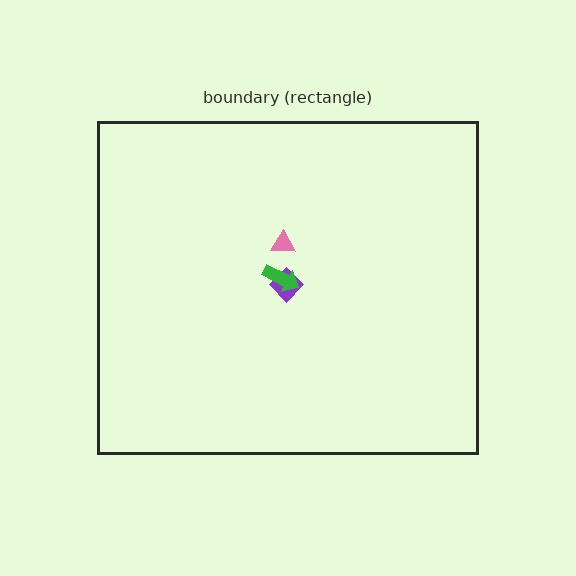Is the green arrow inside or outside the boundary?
Inside.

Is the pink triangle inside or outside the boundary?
Inside.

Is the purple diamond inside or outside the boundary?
Inside.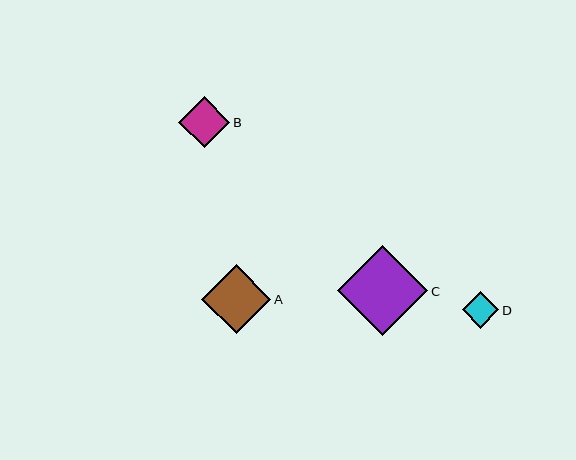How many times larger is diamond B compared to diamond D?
Diamond B is approximately 1.4 times the size of diamond D.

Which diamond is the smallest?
Diamond D is the smallest with a size of approximately 37 pixels.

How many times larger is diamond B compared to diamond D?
Diamond B is approximately 1.4 times the size of diamond D.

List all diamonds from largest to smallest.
From largest to smallest: C, A, B, D.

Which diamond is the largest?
Diamond C is the largest with a size of approximately 90 pixels.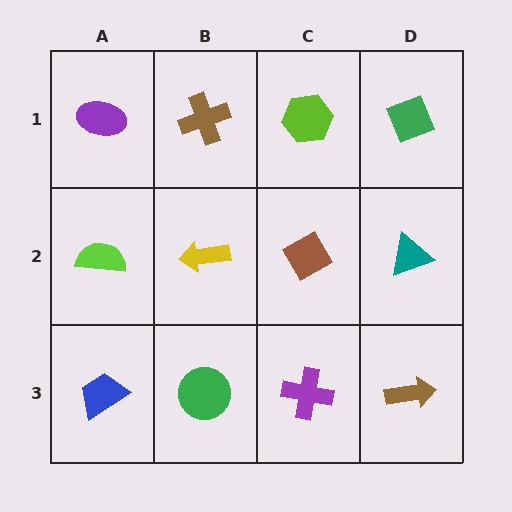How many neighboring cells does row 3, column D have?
2.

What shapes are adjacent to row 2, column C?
A lime hexagon (row 1, column C), a purple cross (row 3, column C), a yellow arrow (row 2, column B), a teal triangle (row 2, column D).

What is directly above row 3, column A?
A lime semicircle.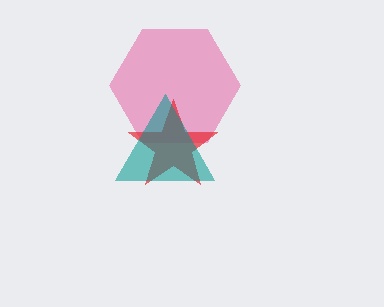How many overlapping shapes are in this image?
There are 3 overlapping shapes in the image.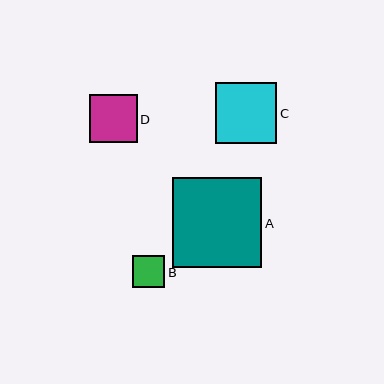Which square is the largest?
Square A is the largest with a size of approximately 89 pixels.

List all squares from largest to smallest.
From largest to smallest: A, C, D, B.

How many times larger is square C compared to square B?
Square C is approximately 1.9 times the size of square B.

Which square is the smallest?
Square B is the smallest with a size of approximately 32 pixels.